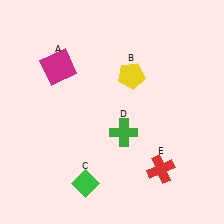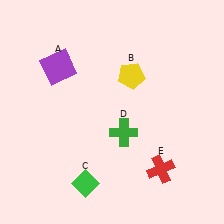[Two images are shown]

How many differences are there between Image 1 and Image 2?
There is 1 difference between the two images.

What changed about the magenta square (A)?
In Image 1, A is magenta. In Image 2, it changed to purple.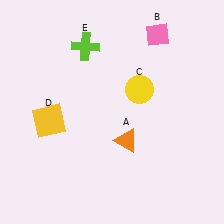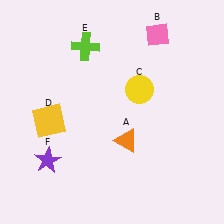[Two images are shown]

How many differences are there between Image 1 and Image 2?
There is 1 difference between the two images.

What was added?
A purple star (F) was added in Image 2.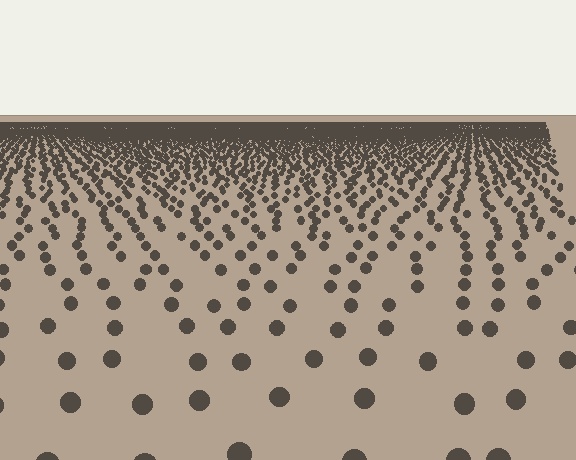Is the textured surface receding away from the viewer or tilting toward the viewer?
The surface is receding away from the viewer. Texture elements get smaller and denser toward the top.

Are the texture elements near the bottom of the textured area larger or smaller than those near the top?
Larger. Near the bottom, elements are closer to the viewer and appear at a bigger on-screen size.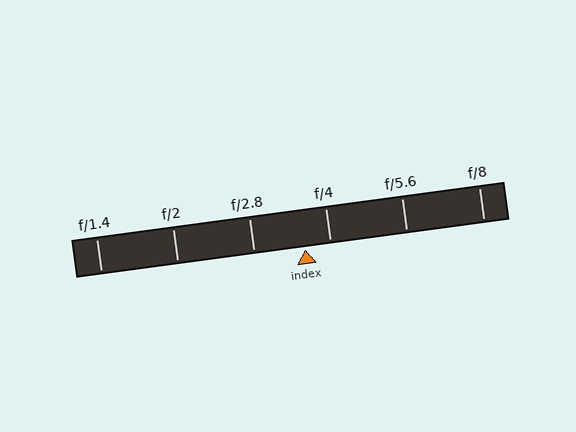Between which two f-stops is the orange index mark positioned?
The index mark is between f/2.8 and f/4.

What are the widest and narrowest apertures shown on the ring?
The widest aperture shown is f/1.4 and the narrowest is f/8.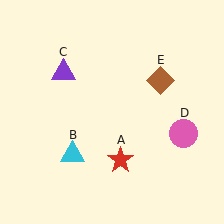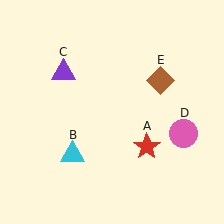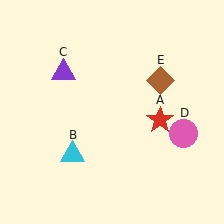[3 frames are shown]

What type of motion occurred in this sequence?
The red star (object A) rotated counterclockwise around the center of the scene.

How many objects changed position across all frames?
1 object changed position: red star (object A).